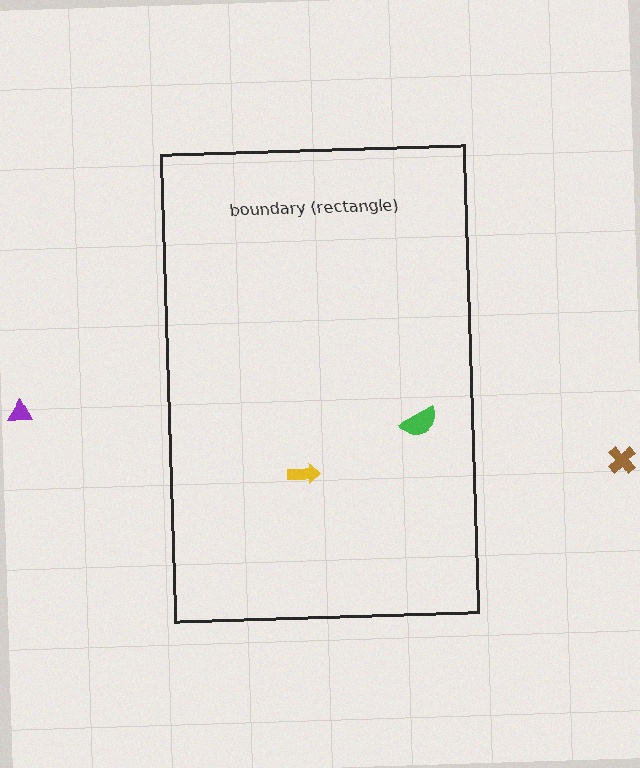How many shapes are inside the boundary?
2 inside, 2 outside.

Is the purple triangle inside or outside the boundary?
Outside.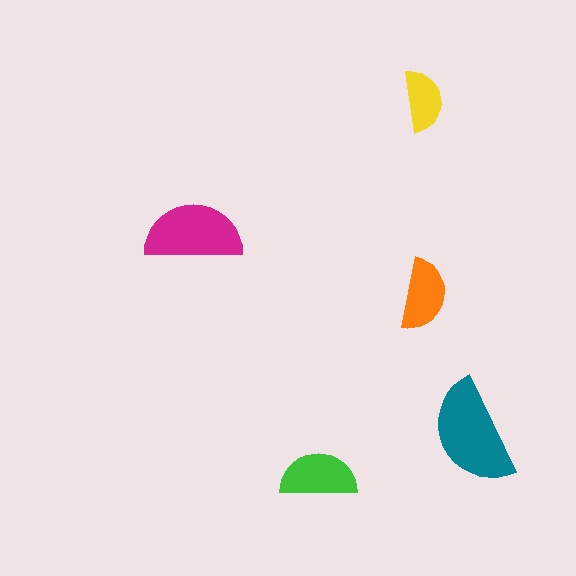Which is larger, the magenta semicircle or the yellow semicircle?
The magenta one.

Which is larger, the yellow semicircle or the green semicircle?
The green one.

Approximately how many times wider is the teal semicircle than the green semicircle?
About 1.5 times wider.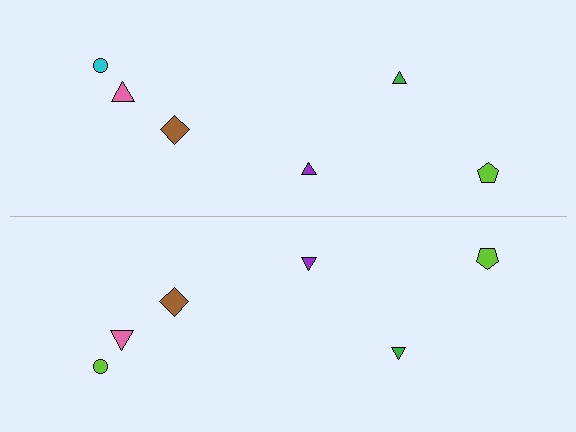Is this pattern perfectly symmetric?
No, the pattern is not perfectly symmetric. The lime circle on the bottom side breaks the symmetry — its mirror counterpart is cyan.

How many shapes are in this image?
There are 12 shapes in this image.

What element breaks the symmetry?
The lime circle on the bottom side breaks the symmetry — its mirror counterpart is cyan.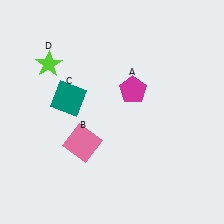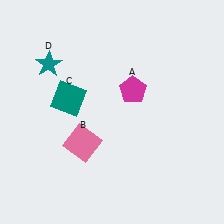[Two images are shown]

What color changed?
The star (D) changed from lime in Image 1 to teal in Image 2.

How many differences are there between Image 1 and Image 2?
There is 1 difference between the two images.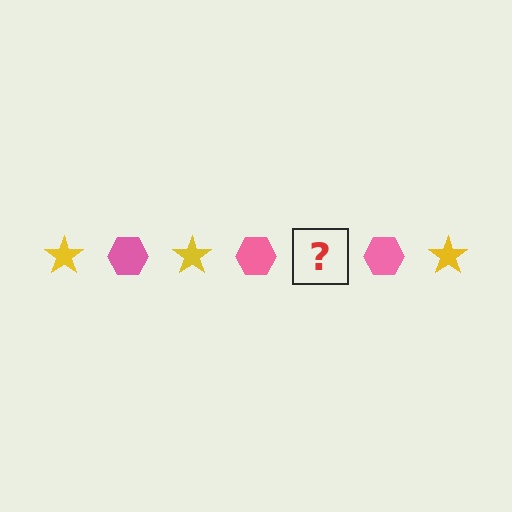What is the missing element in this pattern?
The missing element is a yellow star.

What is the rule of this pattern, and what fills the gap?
The rule is that the pattern alternates between yellow star and pink hexagon. The gap should be filled with a yellow star.